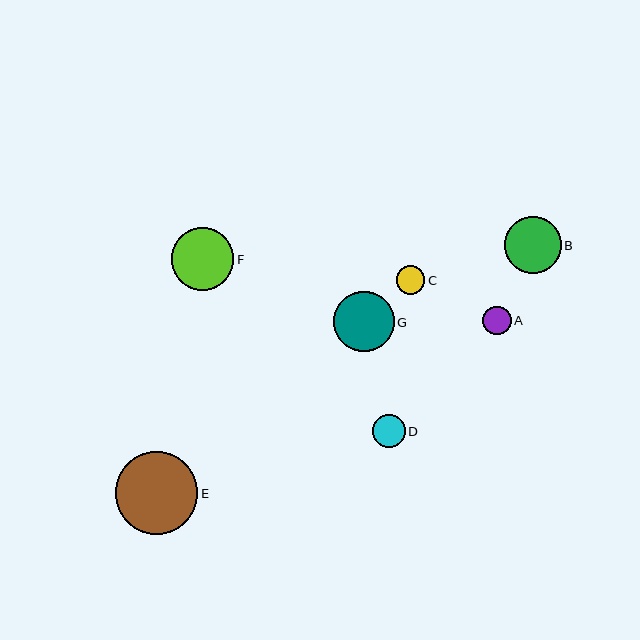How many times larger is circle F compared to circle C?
Circle F is approximately 2.2 times the size of circle C.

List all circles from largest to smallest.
From largest to smallest: E, F, G, B, D, A, C.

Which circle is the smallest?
Circle C is the smallest with a size of approximately 28 pixels.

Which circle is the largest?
Circle E is the largest with a size of approximately 83 pixels.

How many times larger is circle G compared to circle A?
Circle G is approximately 2.1 times the size of circle A.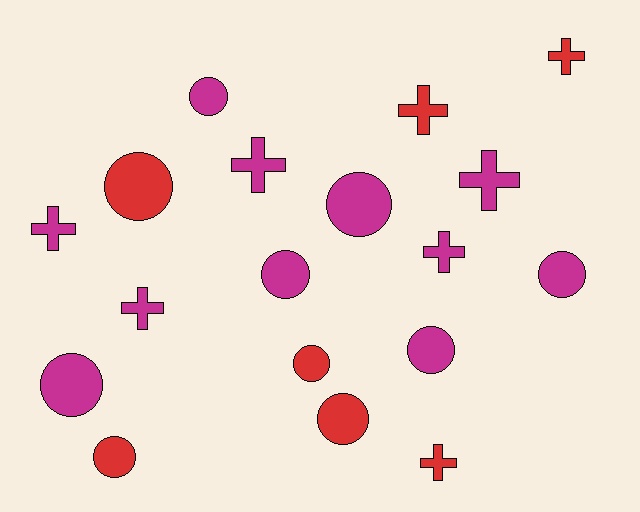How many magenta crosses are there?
There are 5 magenta crosses.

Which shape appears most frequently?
Circle, with 10 objects.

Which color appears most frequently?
Magenta, with 11 objects.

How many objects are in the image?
There are 18 objects.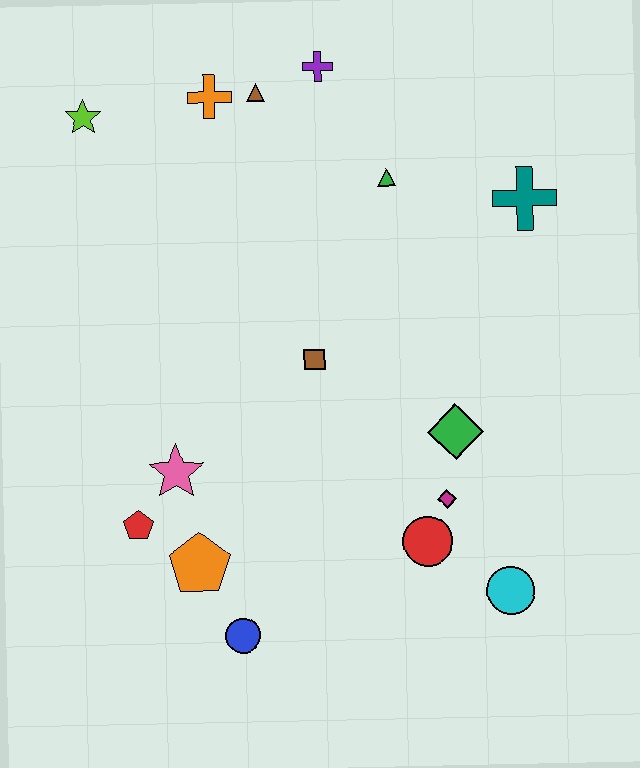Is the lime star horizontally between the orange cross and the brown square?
No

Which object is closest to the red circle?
The magenta diamond is closest to the red circle.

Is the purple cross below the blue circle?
No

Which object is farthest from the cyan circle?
The lime star is farthest from the cyan circle.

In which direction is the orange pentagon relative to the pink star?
The orange pentagon is below the pink star.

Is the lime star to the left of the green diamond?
Yes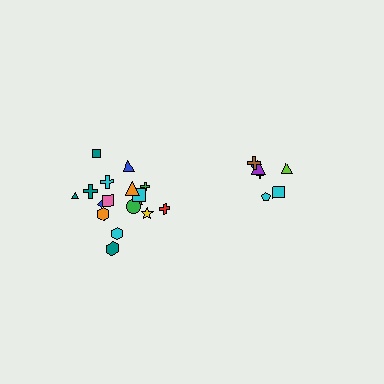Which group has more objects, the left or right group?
The left group.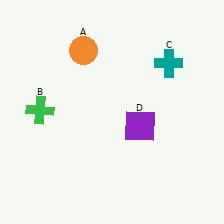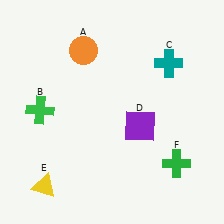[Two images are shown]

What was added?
A yellow triangle (E), a green cross (F) were added in Image 2.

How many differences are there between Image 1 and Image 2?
There are 2 differences between the two images.